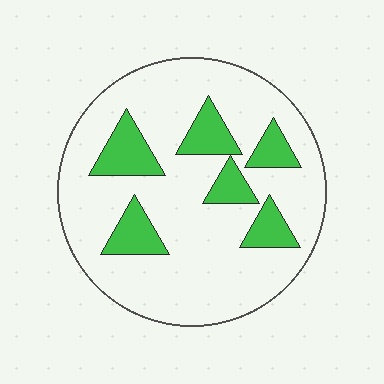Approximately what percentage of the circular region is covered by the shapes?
Approximately 20%.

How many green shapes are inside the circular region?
6.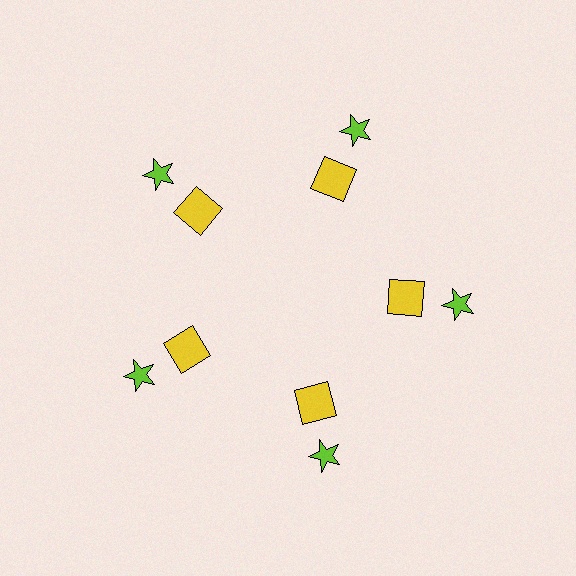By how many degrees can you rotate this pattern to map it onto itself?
The pattern maps onto itself every 72 degrees of rotation.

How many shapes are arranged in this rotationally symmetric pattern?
There are 10 shapes, arranged in 5 groups of 2.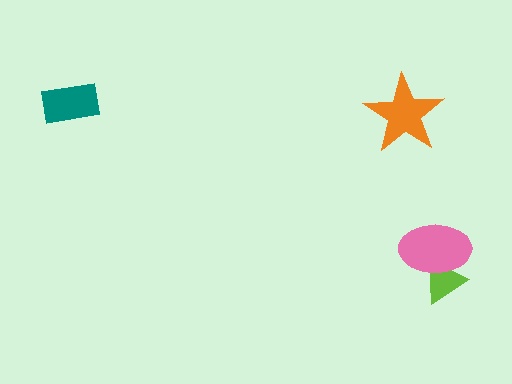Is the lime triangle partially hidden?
Yes, it is partially covered by another shape.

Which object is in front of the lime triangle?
The pink ellipse is in front of the lime triangle.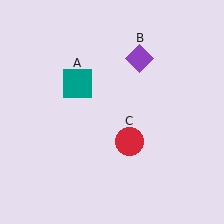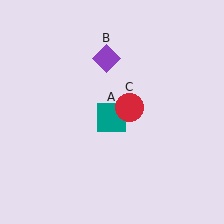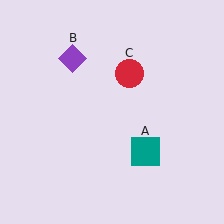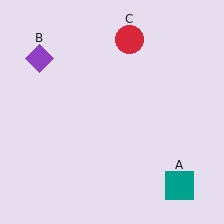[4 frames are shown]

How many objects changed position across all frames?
3 objects changed position: teal square (object A), purple diamond (object B), red circle (object C).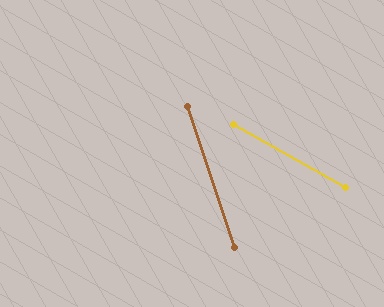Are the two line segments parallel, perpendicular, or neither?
Neither parallel nor perpendicular — they differ by about 42°.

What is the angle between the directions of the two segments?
Approximately 42 degrees.